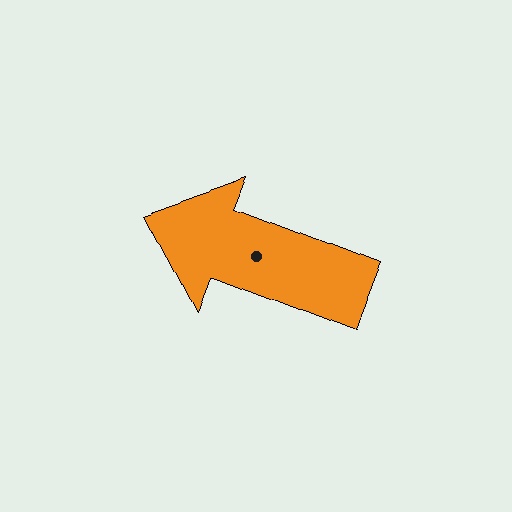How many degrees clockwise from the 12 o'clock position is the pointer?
Approximately 291 degrees.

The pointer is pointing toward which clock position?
Roughly 10 o'clock.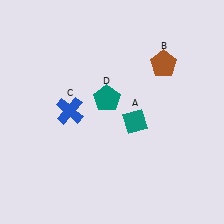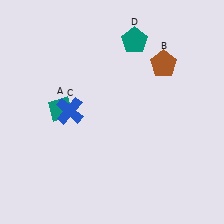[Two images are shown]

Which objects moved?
The objects that moved are: the teal diamond (A), the teal pentagon (D).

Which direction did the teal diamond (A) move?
The teal diamond (A) moved left.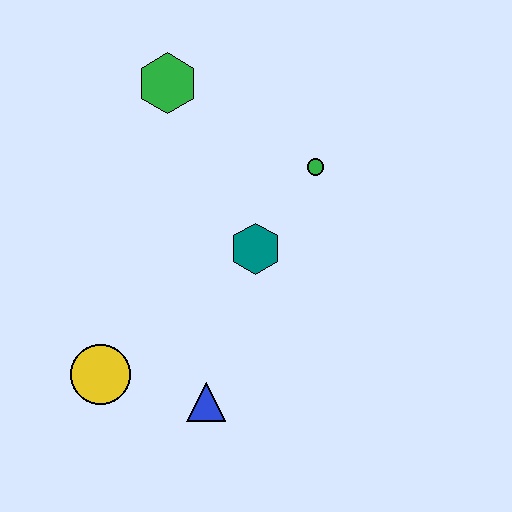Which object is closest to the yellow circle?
The blue triangle is closest to the yellow circle.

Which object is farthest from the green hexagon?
The blue triangle is farthest from the green hexagon.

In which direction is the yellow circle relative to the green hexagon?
The yellow circle is below the green hexagon.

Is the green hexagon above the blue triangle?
Yes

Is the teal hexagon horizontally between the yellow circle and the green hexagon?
No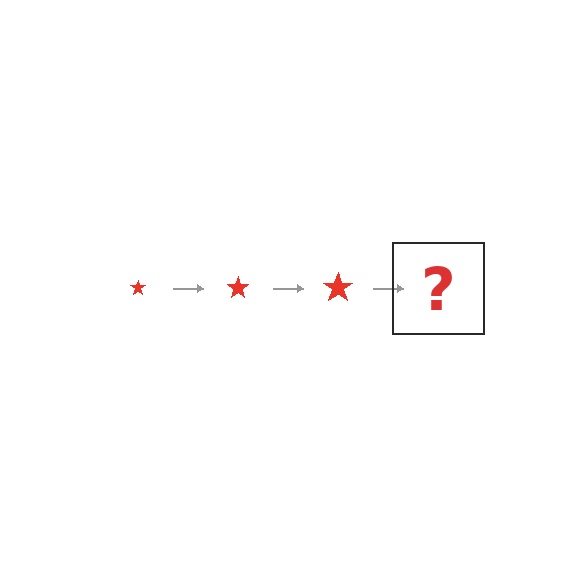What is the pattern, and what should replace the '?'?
The pattern is that the star gets progressively larger each step. The '?' should be a red star, larger than the previous one.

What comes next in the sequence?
The next element should be a red star, larger than the previous one.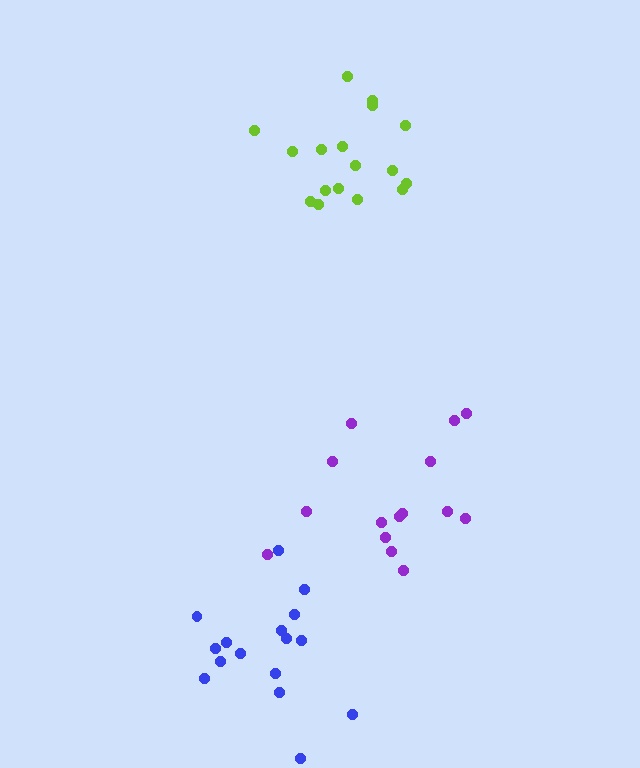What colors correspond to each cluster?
The clusters are colored: lime, purple, blue.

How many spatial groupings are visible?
There are 3 spatial groupings.